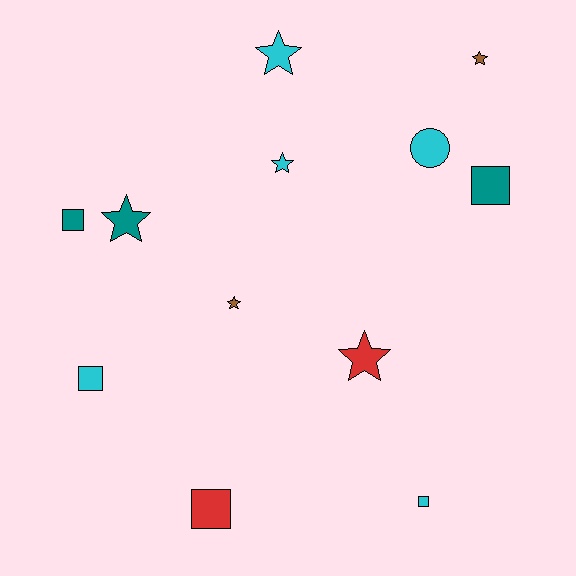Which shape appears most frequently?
Star, with 6 objects.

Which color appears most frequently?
Cyan, with 5 objects.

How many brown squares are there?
There are no brown squares.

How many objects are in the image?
There are 12 objects.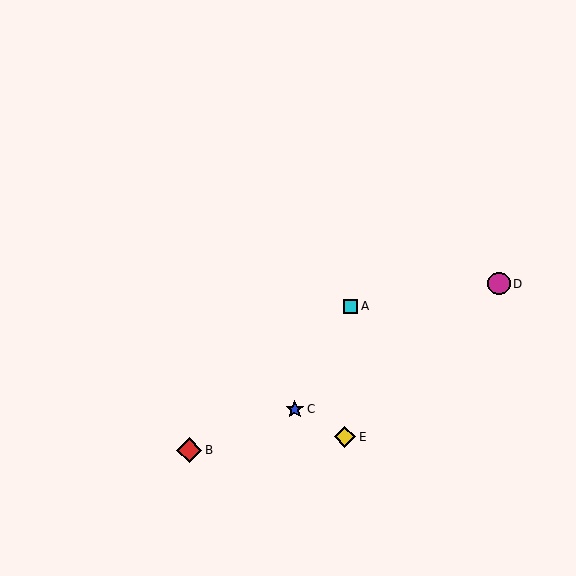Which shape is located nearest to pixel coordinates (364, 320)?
The cyan square (labeled A) at (350, 306) is nearest to that location.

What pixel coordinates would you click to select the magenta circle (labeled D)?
Click at (499, 284) to select the magenta circle D.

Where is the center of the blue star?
The center of the blue star is at (295, 409).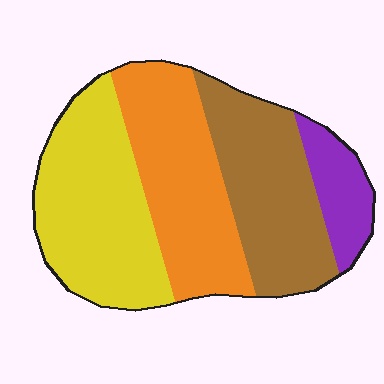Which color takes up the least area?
Purple, at roughly 10%.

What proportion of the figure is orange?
Orange covers 30% of the figure.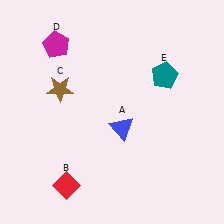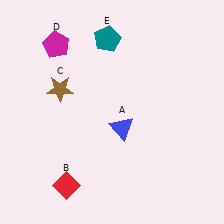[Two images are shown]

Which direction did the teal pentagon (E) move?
The teal pentagon (E) moved left.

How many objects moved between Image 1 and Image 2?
1 object moved between the two images.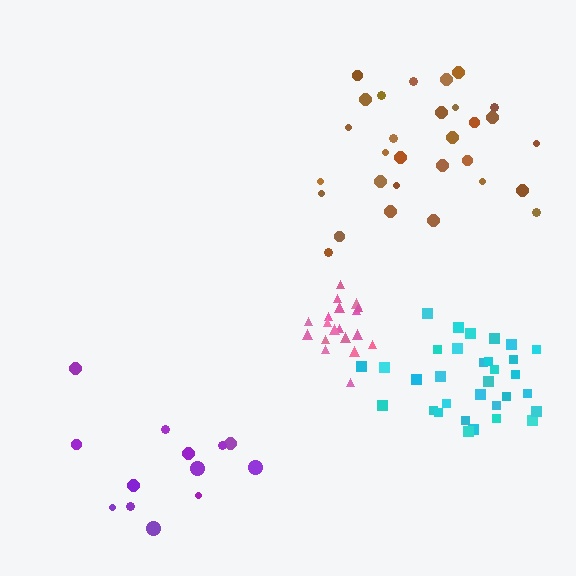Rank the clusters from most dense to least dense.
pink, cyan, brown, purple.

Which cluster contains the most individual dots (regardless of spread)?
Cyan (32).